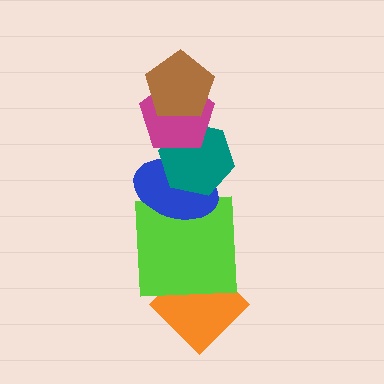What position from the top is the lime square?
The lime square is 5th from the top.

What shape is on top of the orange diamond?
The lime square is on top of the orange diamond.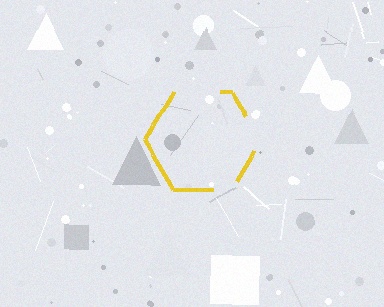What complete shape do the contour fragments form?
The contour fragments form a hexagon.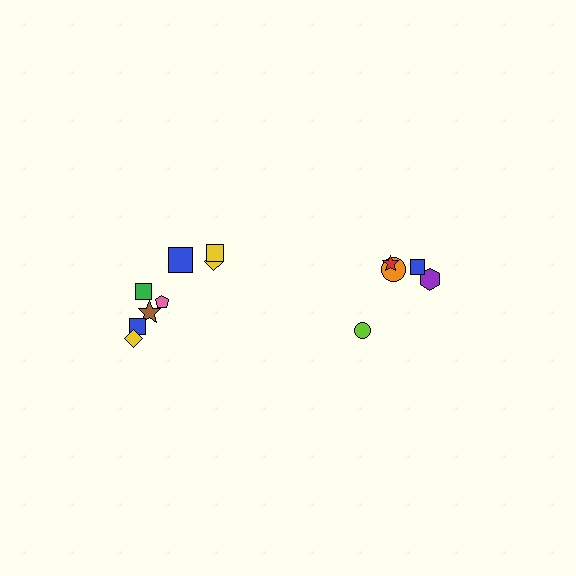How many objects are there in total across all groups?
There are 13 objects.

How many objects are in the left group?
There are 8 objects.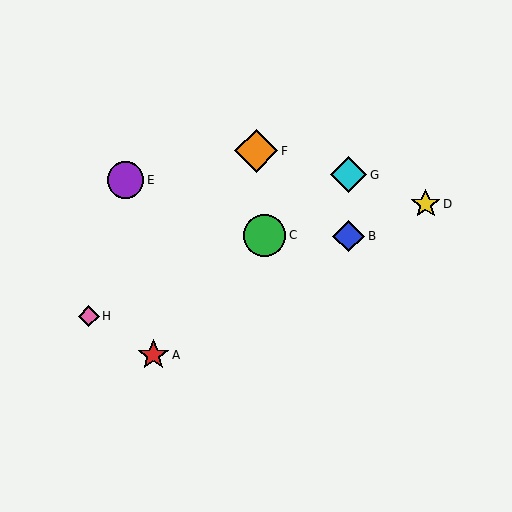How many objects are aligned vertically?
2 objects (B, G) are aligned vertically.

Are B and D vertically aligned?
No, B is at x≈349 and D is at x≈426.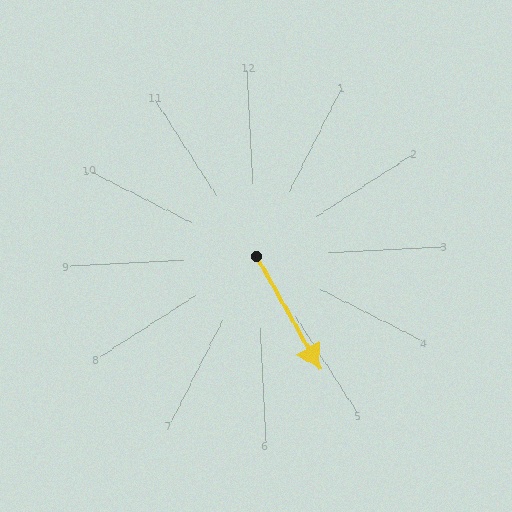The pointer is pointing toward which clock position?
Roughly 5 o'clock.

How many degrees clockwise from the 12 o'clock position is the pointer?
Approximately 153 degrees.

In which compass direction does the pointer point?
Southeast.